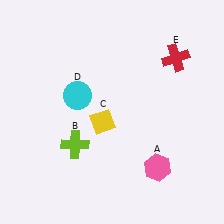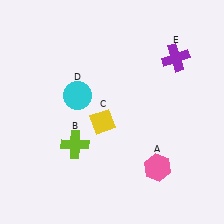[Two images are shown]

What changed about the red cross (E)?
In Image 1, E is red. In Image 2, it changed to purple.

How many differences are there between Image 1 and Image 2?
There is 1 difference between the two images.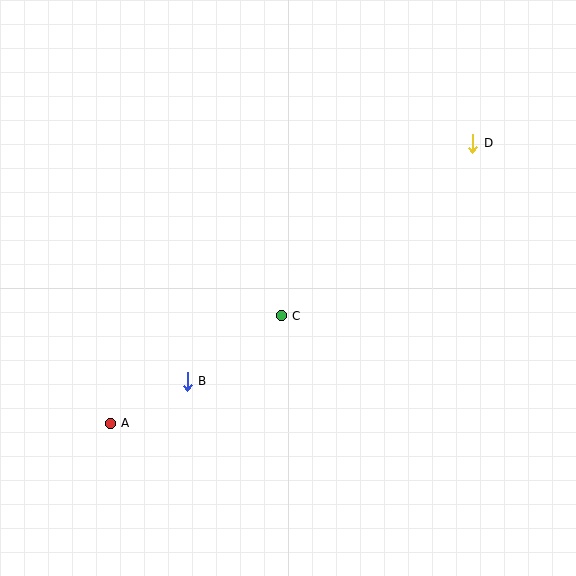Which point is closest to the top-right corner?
Point D is closest to the top-right corner.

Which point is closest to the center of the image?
Point C at (281, 316) is closest to the center.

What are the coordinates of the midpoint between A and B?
The midpoint between A and B is at (149, 402).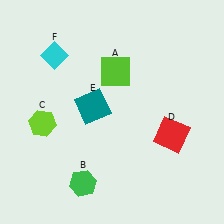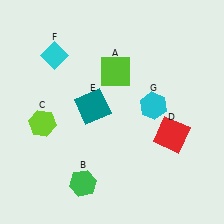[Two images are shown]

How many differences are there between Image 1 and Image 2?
There is 1 difference between the two images.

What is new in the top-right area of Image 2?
A cyan hexagon (G) was added in the top-right area of Image 2.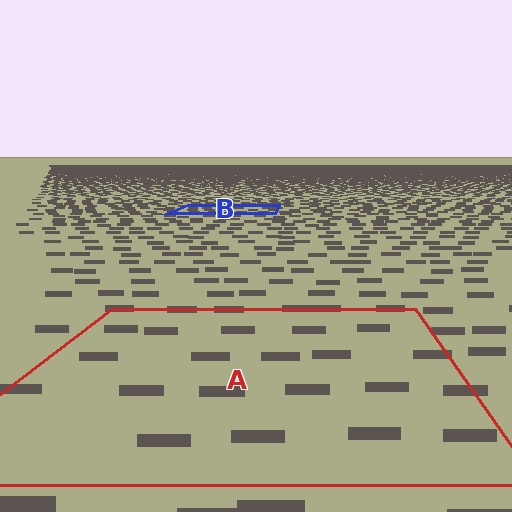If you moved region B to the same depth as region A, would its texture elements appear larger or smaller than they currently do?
They would appear larger. At a closer depth, the same texture elements are projected at a bigger on-screen size.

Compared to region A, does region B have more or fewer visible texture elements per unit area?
Region B has more texture elements per unit area — they are packed more densely because it is farther away.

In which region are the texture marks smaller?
The texture marks are smaller in region B, because it is farther away.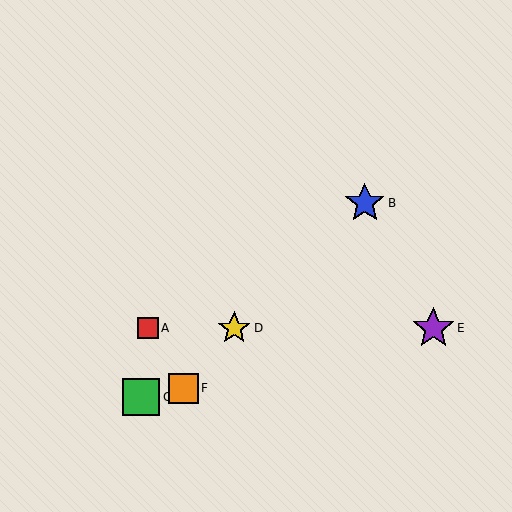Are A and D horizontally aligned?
Yes, both are at y≈328.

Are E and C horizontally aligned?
No, E is at y≈328 and C is at y≈397.